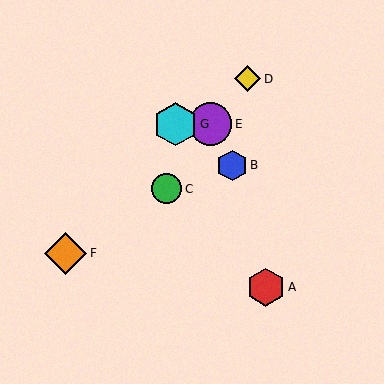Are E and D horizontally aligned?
No, E is at y≈124 and D is at y≈79.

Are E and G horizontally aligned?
Yes, both are at y≈124.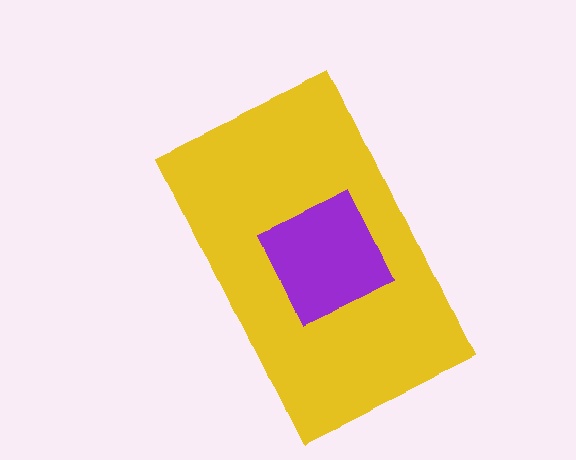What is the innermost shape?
The purple diamond.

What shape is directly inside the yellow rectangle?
The purple diamond.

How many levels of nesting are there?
2.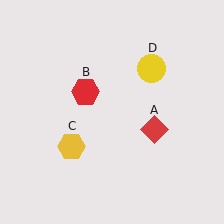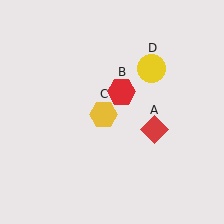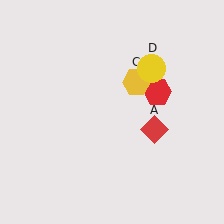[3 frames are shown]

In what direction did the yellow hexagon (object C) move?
The yellow hexagon (object C) moved up and to the right.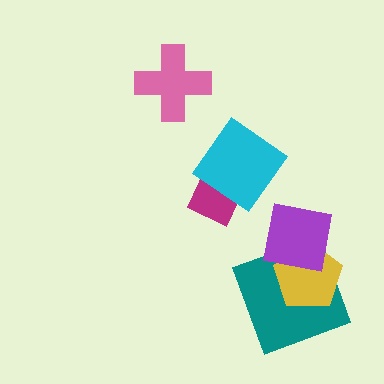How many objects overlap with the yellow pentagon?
2 objects overlap with the yellow pentagon.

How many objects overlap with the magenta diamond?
1 object overlaps with the magenta diamond.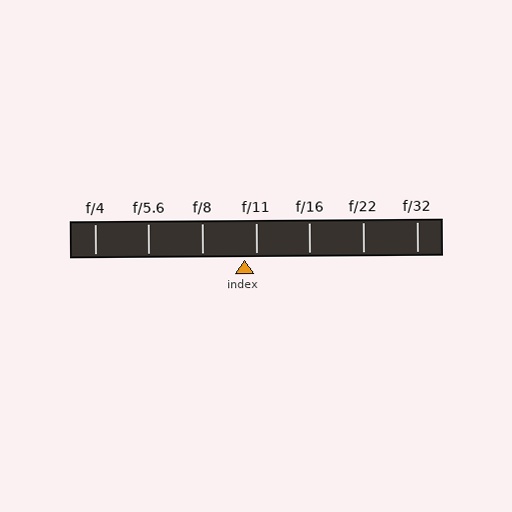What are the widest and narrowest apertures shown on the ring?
The widest aperture shown is f/4 and the narrowest is f/32.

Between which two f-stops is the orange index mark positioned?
The index mark is between f/8 and f/11.